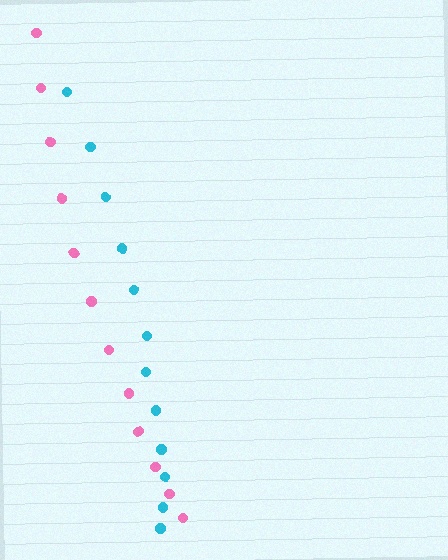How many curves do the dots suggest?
There are 2 distinct paths.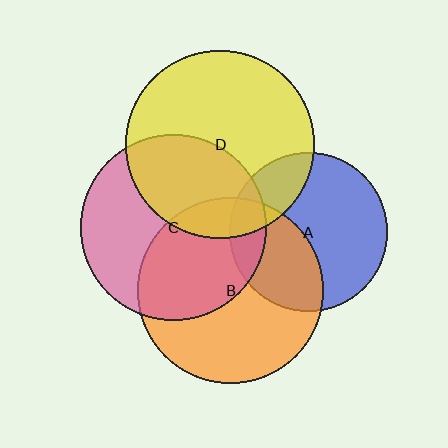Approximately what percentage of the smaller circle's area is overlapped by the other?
Approximately 10%.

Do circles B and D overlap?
Yes.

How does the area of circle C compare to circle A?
Approximately 1.4 times.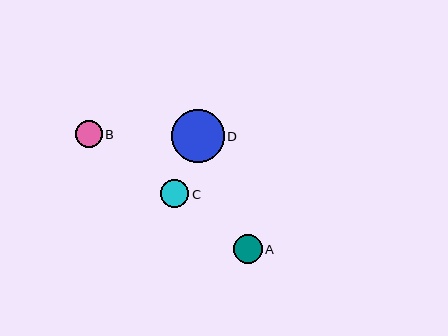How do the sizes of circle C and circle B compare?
Circle C and circle B are approximately the same size.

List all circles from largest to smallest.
From largest to smallest: D, A, C, B.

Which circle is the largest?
Circle D is the largest with a size of approximately 53 pixels.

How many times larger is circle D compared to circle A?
Circle D is approximately 1.8 times the size of circle A.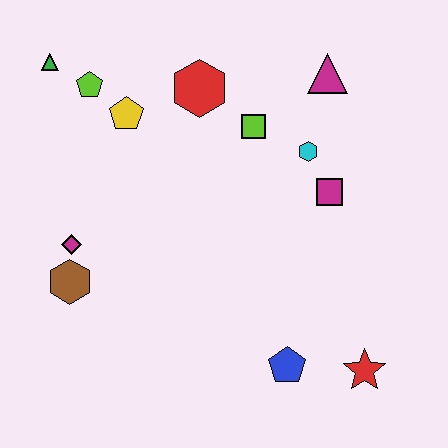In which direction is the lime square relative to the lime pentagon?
The lime square is to the right of the lime pentagon.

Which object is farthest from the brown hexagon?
The magenta triangle is farthest from the brown hexagon.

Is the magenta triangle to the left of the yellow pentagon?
No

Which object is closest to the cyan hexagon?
The magenta square is closest to the cyan hexagon.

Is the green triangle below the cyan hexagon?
No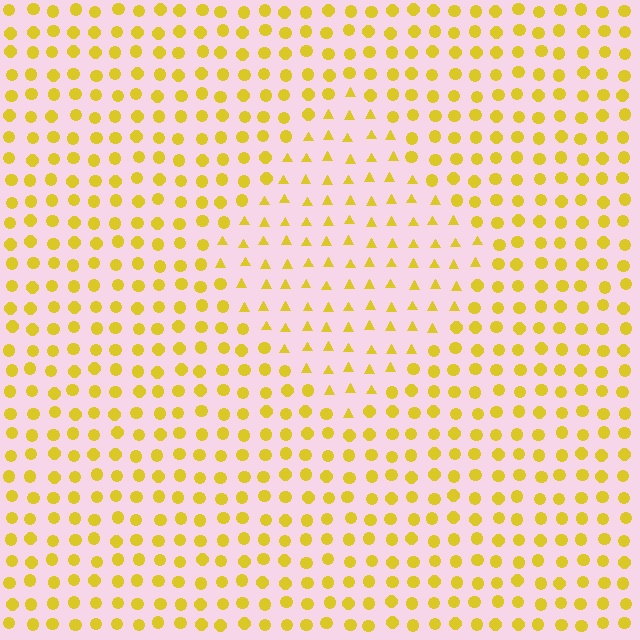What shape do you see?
I see a diamond.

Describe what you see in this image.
The image is filled with small yellow elements arranged in a uniform grid. A diamond-shaped region contains triangles, while the surrounding area contains circles. The boundary is defined purely by the change in element shape.